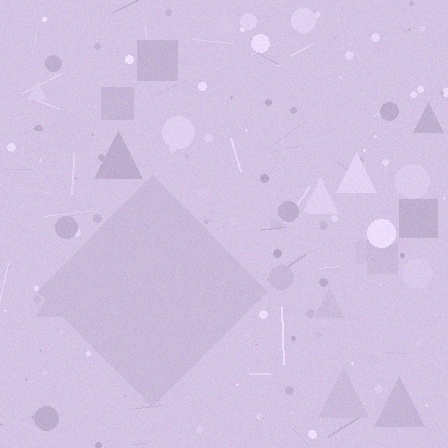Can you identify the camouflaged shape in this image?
The camouflaged shape is a diamond.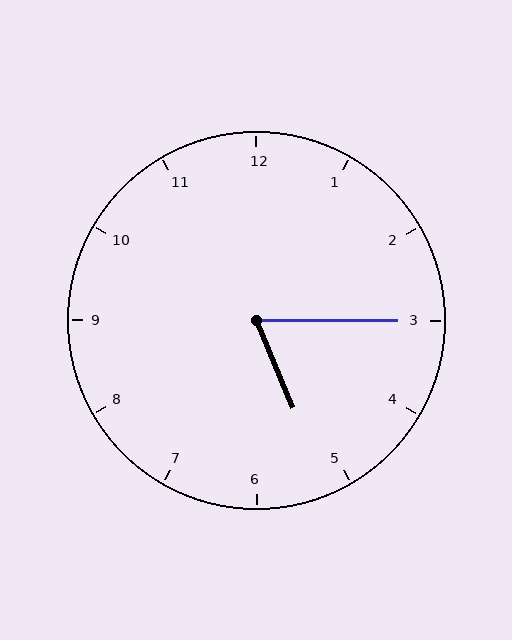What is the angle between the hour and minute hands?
Approximately 68 degrees.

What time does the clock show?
5:15.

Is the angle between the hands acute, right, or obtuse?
It is acute.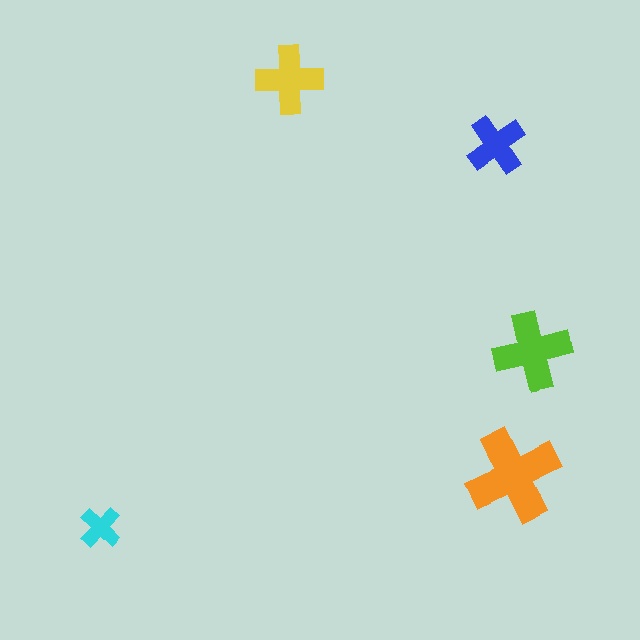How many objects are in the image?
There are 5 objects in the image.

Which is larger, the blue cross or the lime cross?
The lime one.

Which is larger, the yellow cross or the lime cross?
The lime one.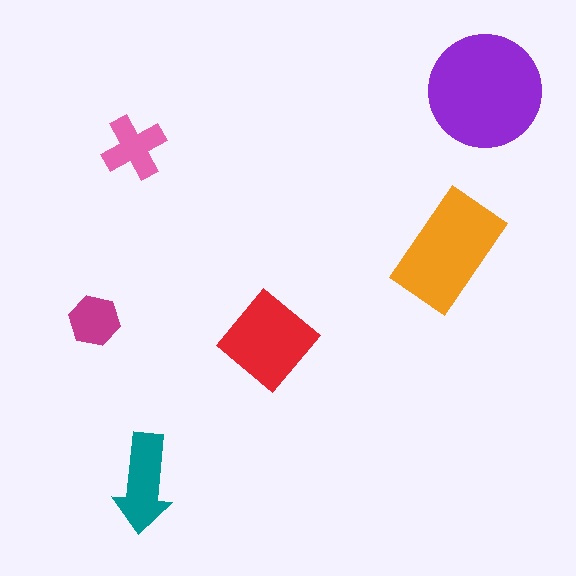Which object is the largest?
The purple circle.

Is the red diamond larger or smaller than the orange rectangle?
Smaller.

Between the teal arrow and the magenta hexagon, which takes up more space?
The teal arrow.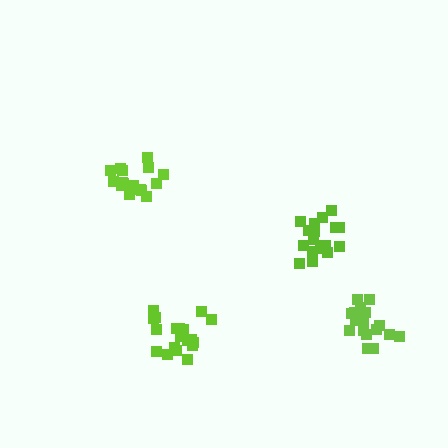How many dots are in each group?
Group 1: 19 dots, Group 2: 18 dots, Group 3: 17 dots, Group 4: 19 dots (73 total).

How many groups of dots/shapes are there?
There are 4 groups.